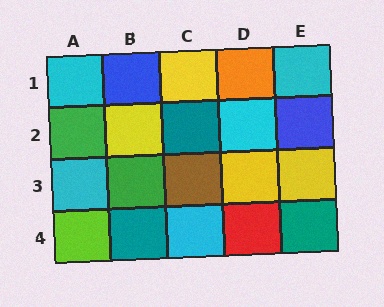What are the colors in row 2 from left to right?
Green, yellow, teal, cyan, blue.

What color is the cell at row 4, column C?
Cyan.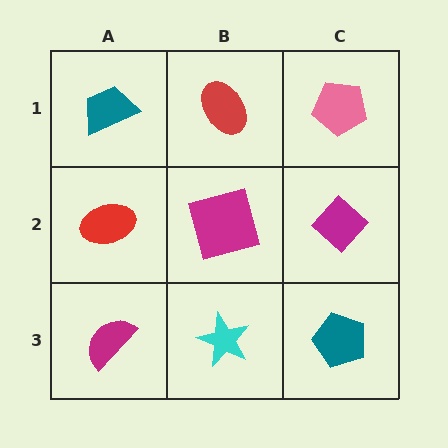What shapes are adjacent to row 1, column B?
A magenta square (row 2, column B), a teal trapezoid (row 1, column A), a pink pentagon (row 1, column C).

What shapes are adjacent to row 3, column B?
A magenta square (row 2, column B), a magenta semicircle (row 3, column A), a teal pentagon (row 3, column C).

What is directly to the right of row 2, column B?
A magenta diamond.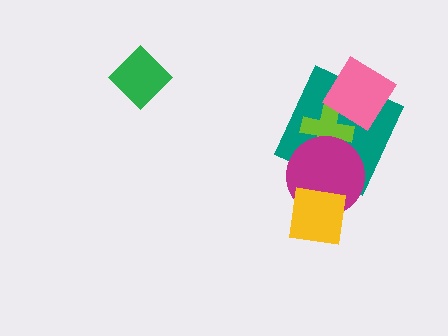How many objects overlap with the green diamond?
0 objects overlap with the green diamond.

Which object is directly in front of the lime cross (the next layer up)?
The pink diamond is directly in front of the lime cross.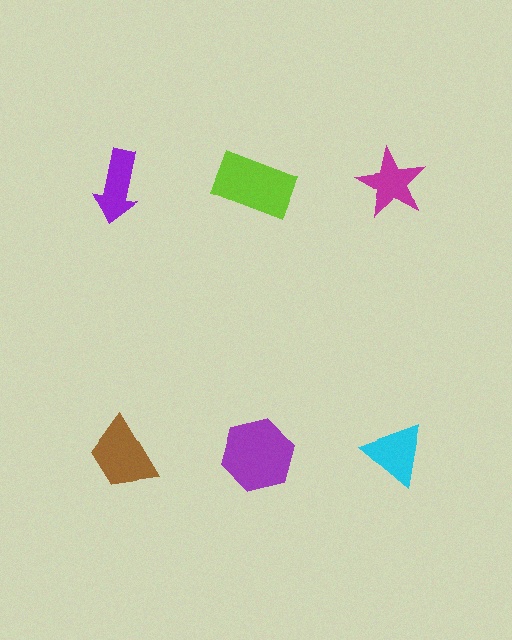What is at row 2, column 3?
A cyan triangle.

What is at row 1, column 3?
A magenta star.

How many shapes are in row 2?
3 shapes.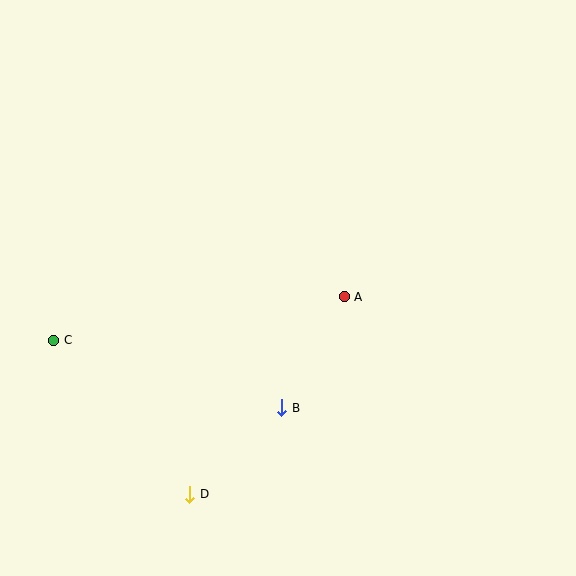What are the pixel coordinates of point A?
Point A is at (344, 297).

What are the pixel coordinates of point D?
Point D is at (190, 494).